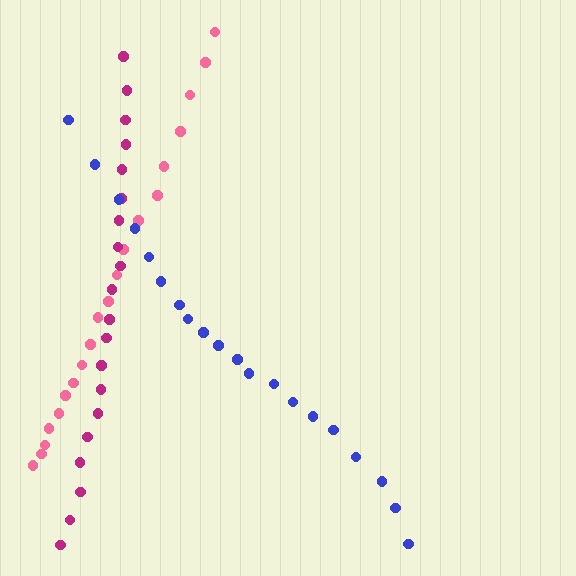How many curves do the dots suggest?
There are 3 distinct paths.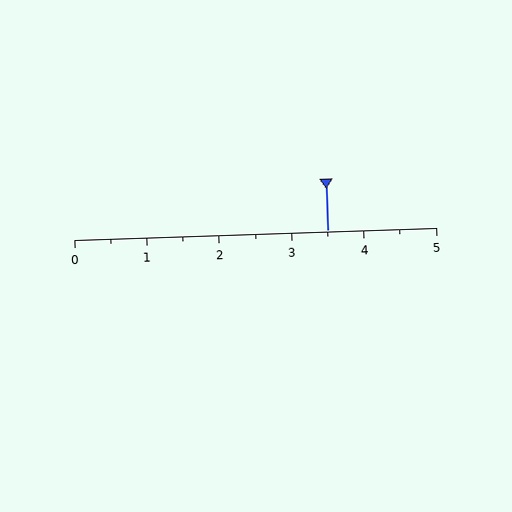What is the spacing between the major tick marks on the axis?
The major ticks are spaced 1 apart.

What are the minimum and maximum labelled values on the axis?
The axis runs from 0 to 5.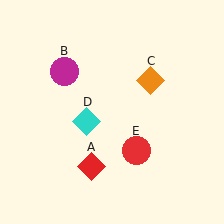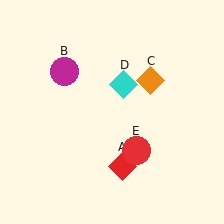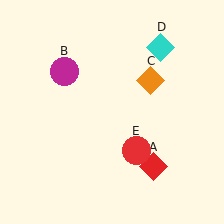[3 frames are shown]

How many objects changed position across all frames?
2 objects changed position: red diamond (object A), cyan diamond (object D).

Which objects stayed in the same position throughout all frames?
Magenta circle (object B) and orange diamond (object C) and red circle (object E) remained stationary.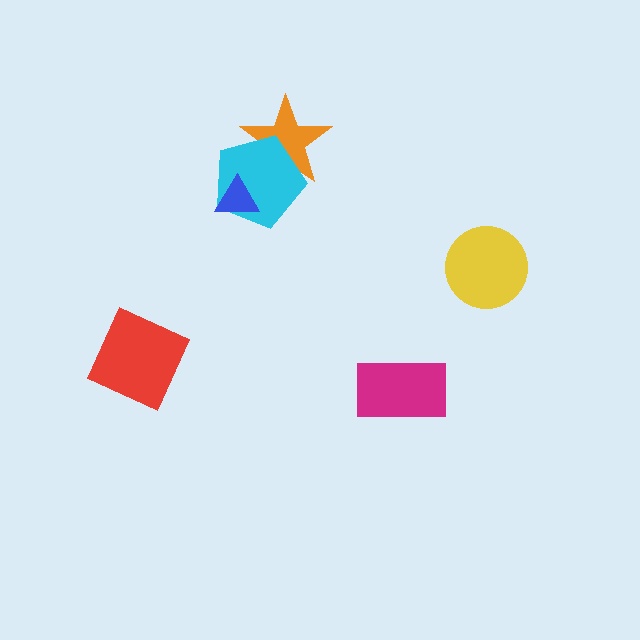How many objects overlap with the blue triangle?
1 object overlaps with the blue triangle.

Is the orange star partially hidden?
Yes, it is partially covered by another shape.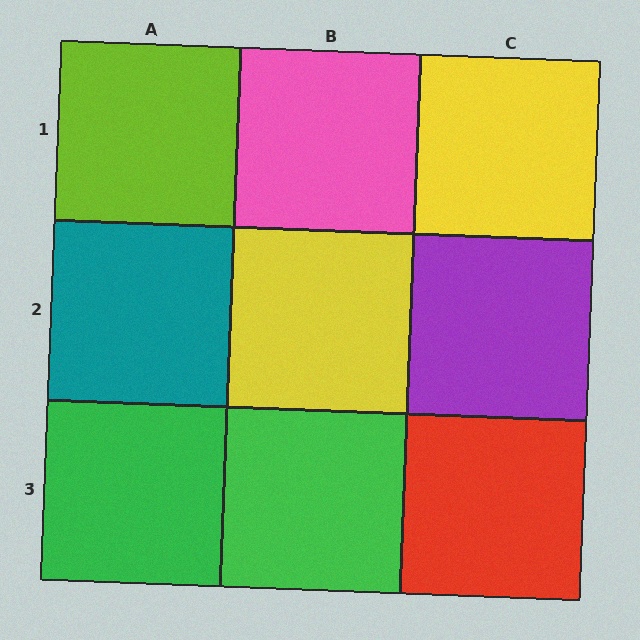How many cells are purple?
1 cell is purple.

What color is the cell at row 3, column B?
Green.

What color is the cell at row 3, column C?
Red.